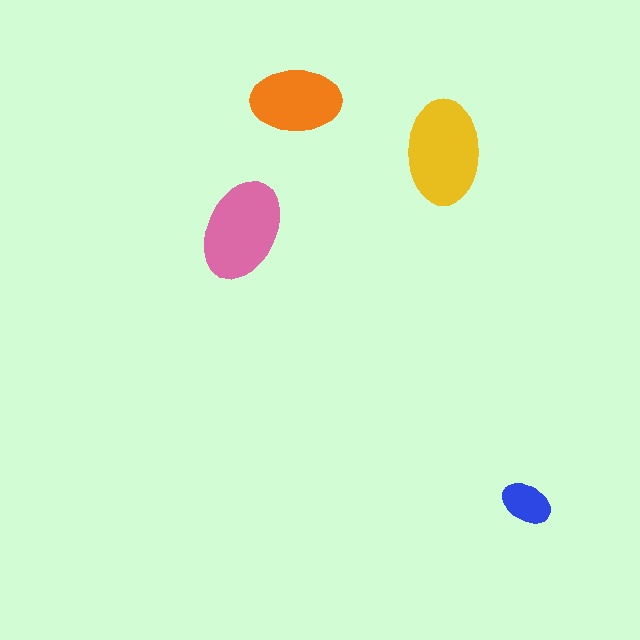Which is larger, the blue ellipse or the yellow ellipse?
The yellow one.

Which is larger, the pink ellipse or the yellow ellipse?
The yellow one.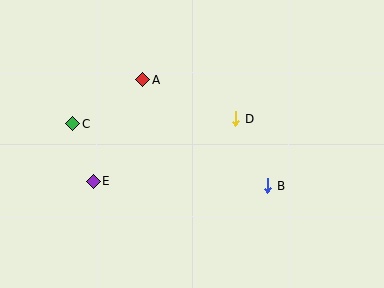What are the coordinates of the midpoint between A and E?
The midpoint between A and E is at (118, 130).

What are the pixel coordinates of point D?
Point D is at (236, 119).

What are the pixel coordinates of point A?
Point A is at (143, 80).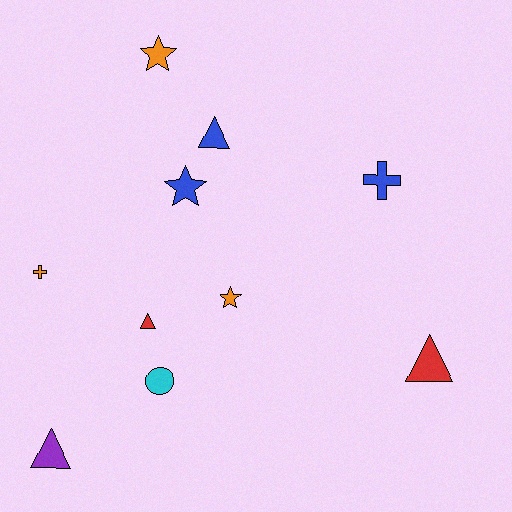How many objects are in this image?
There are 10 objects.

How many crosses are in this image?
There are 2 crosses.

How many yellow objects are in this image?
There are no yellow objects.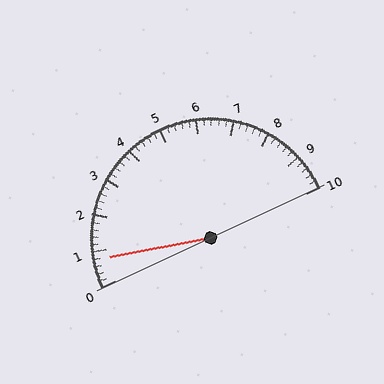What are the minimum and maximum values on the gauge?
The gauge ranges from 0 to 10.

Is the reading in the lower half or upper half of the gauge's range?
The reading is in the lower half of the range (0 to 10).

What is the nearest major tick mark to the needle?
The nearest major tick mark is 1.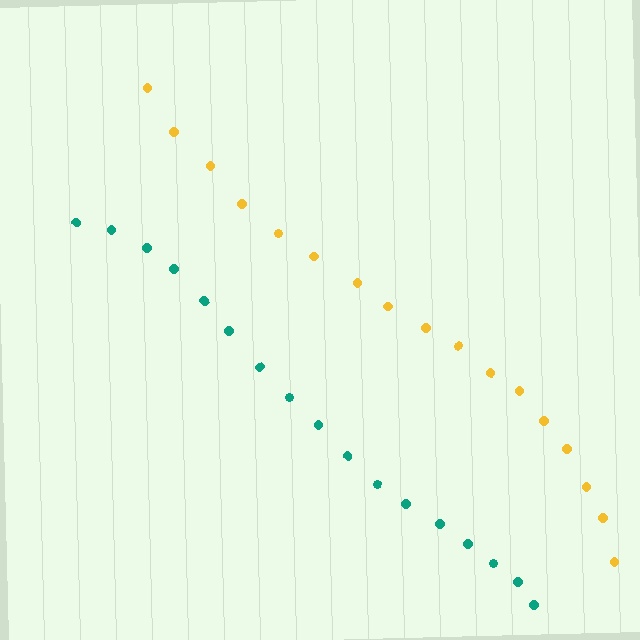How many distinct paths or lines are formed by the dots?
There are 2 distinct paths.